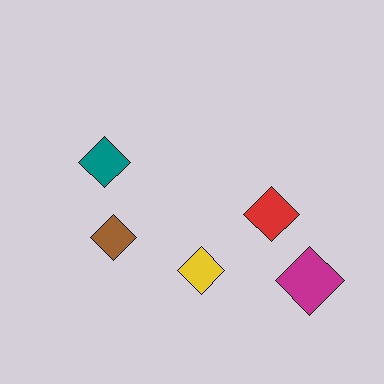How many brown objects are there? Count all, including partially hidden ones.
There is 1 brown object.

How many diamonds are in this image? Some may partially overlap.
There are 5 diamonds.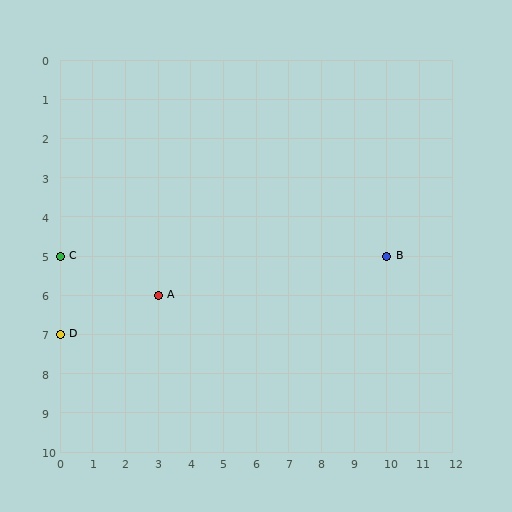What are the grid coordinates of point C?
Point C is at grid coordinates (0, 5).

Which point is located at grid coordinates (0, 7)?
Point D is at (0, 7).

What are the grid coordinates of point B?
Point B is at grid coordinates (10, 5).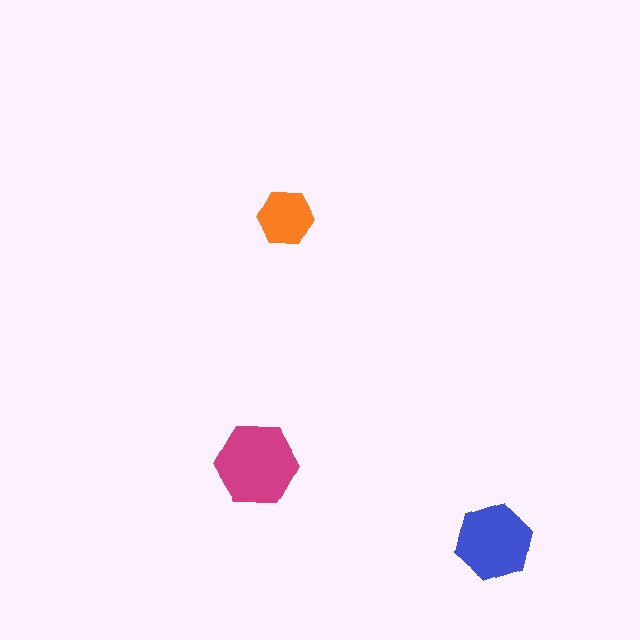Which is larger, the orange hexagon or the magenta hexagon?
The magenta one.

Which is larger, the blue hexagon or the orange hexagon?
The blue one.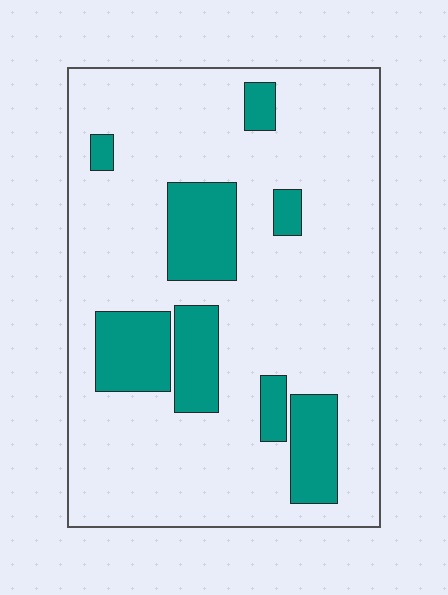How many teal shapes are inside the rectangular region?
8.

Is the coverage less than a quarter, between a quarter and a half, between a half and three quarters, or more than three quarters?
Less than a quarter.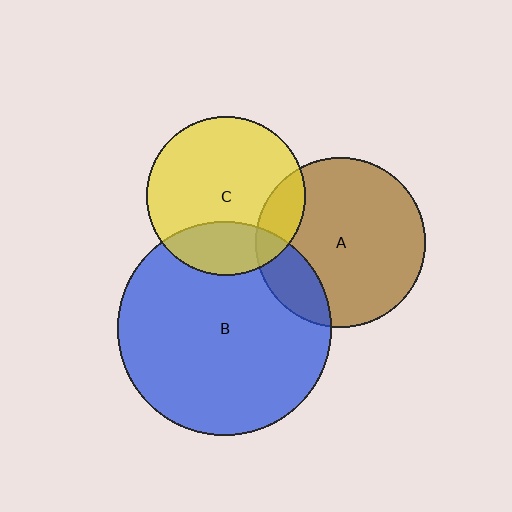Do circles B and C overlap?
Yes.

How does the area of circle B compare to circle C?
Approximately 1.8 times.